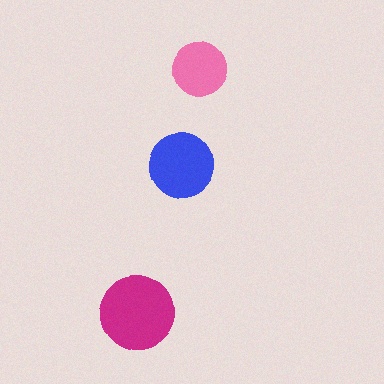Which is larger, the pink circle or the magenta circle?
The magenta one.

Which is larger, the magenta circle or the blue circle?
The magenta one.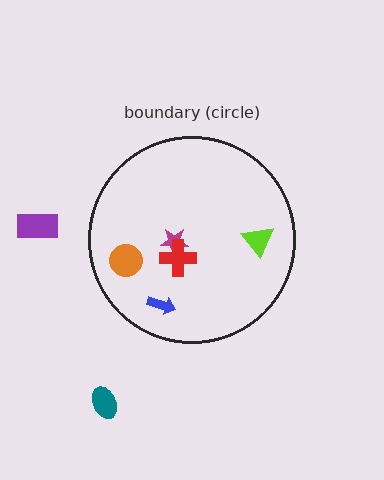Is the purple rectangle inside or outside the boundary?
Outside.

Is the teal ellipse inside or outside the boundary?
Outside.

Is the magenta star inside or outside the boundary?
Inside.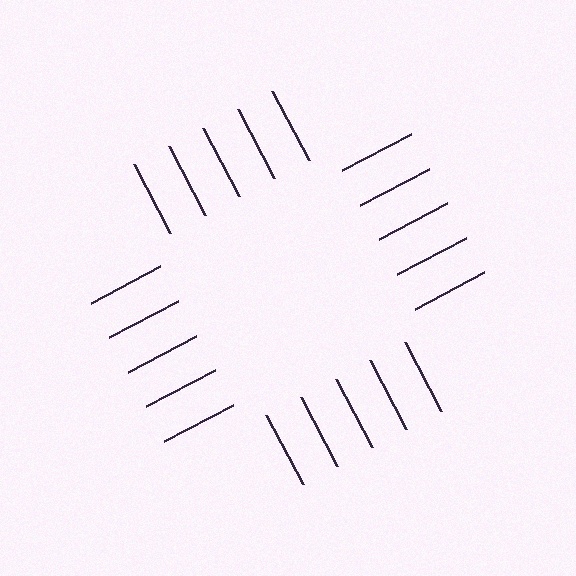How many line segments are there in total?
20 — 5 along each of the 4 edges.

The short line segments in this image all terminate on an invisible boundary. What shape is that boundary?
An illusory square — the line segments terminate on its edges but no continuous stroke is drawn.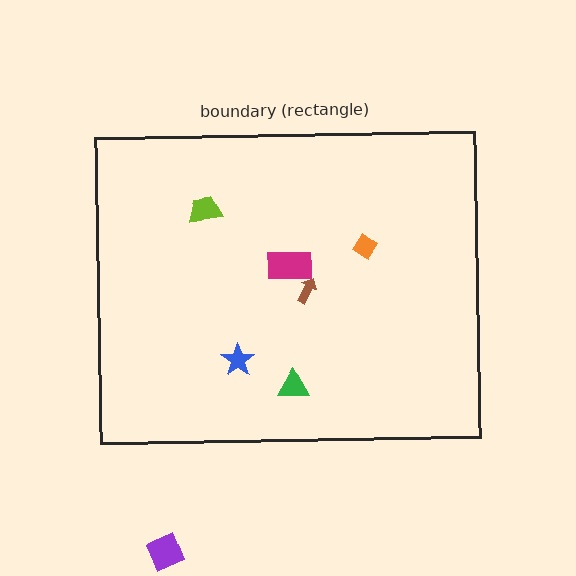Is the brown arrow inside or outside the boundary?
Inside.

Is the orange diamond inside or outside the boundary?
Inside.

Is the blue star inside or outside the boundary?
Inside.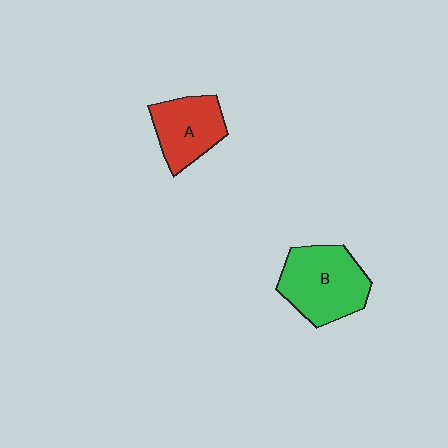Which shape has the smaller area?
Shape A (red).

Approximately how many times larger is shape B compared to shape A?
Approximately 1.4 times.